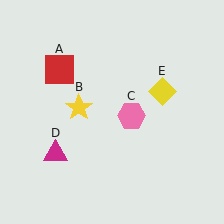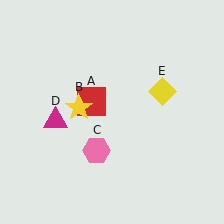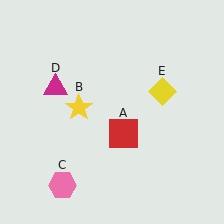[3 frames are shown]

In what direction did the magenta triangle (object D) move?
The magenta triangle (object D) moved up.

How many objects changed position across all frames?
3 objects changed position: red square (object A), pink hexagon (object C), magenta triangle (object D).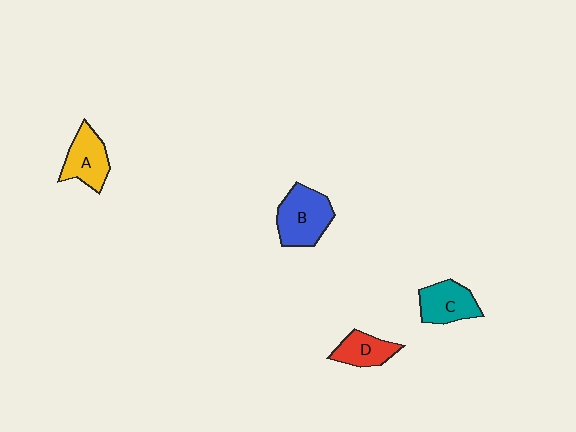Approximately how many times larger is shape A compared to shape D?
Approximately 1.2 times.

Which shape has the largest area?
Shape B (blue).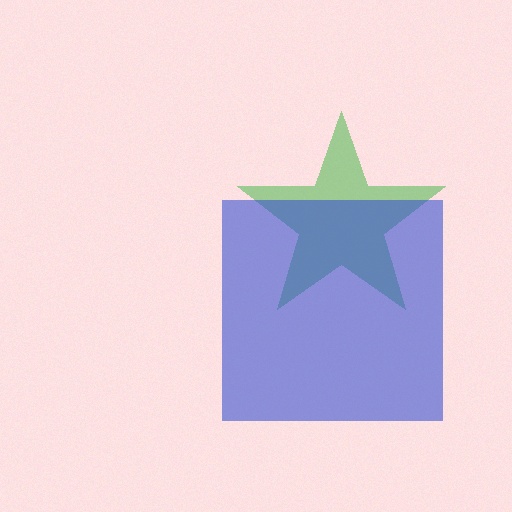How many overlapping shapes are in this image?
There are 2 overlapping shapes in the image.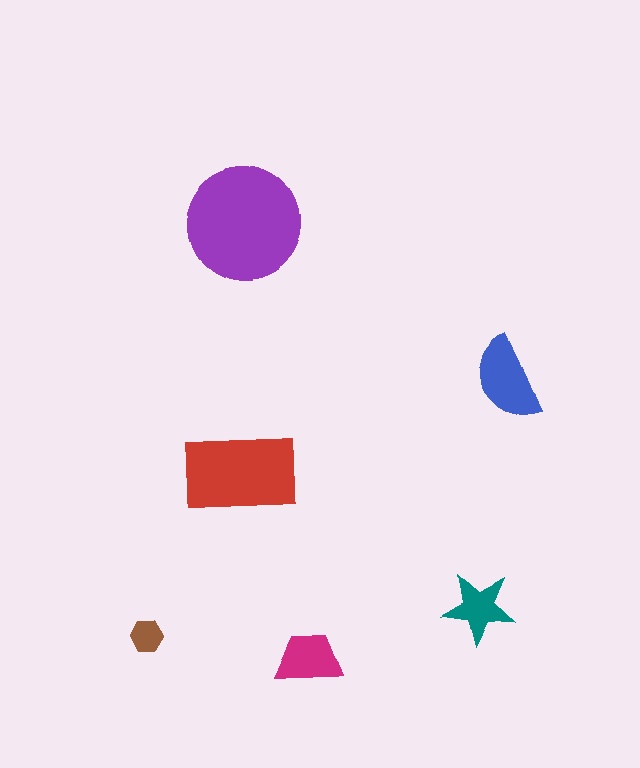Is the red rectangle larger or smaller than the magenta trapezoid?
Larger.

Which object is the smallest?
The brown hexagon.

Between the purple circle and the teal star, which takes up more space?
The purple circle.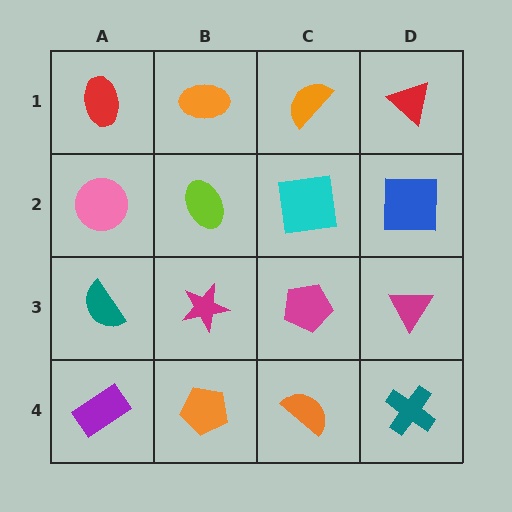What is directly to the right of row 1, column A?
An orange ellipse.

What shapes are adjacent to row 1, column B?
A lime ellipse (row 2, column B), a red ellipse (row 1, column A), an orange semicircle (row 1, column C).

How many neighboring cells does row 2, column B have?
4.